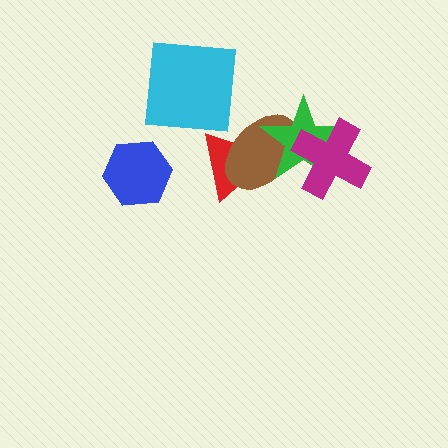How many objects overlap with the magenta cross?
2 objects overlap with the magenta cross.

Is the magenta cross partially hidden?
No, no other shape covers it.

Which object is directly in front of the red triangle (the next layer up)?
The brown ellipse is directly in front of the red triangle.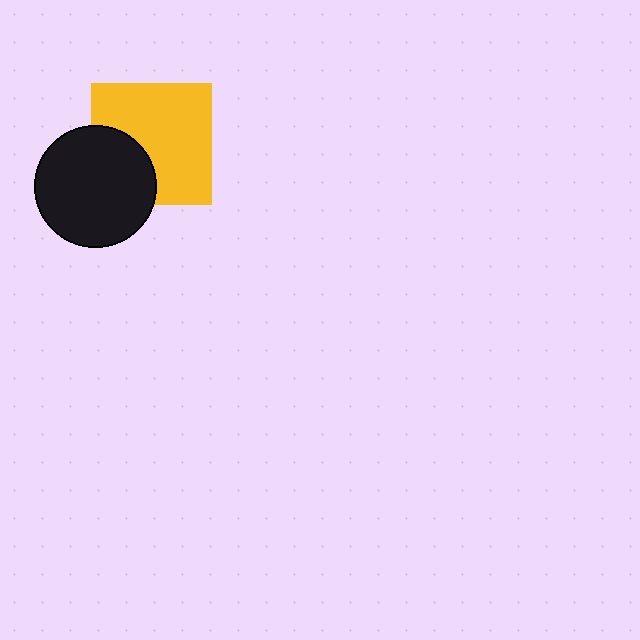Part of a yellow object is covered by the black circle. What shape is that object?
It is a square.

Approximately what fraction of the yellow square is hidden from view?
Roughly 30% of the yellow square is hidden behind the black circle.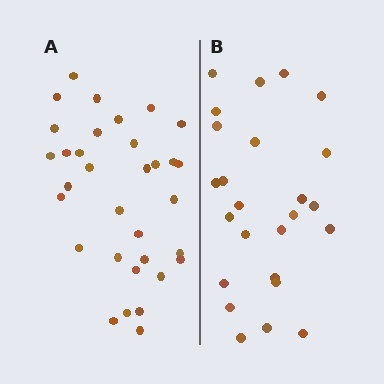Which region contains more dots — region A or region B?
Region A (the left region) has more dots.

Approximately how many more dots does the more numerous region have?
Region A has roughly 8 or so more dots than region B.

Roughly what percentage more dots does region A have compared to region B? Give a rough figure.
About 30% more.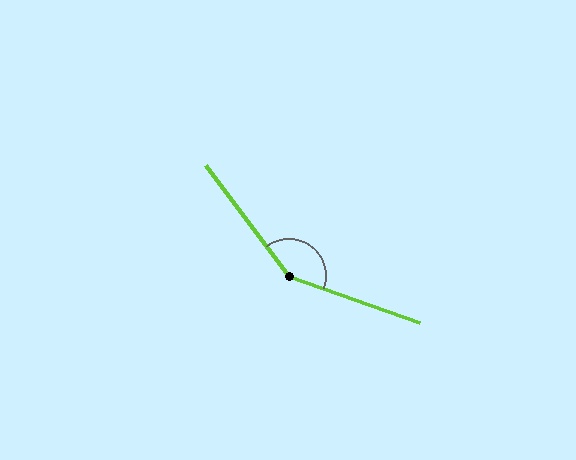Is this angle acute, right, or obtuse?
It is obtuse.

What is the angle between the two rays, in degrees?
Approximately 146 degrees.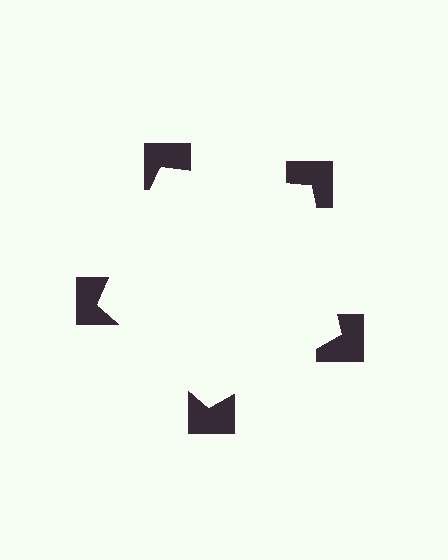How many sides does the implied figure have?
5 sides.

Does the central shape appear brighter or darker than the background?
It typically appears slightly brighter than the background, even though no actual brightness change is drawn.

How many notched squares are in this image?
There are 5 — one at each vertex of the illusory pentagon.